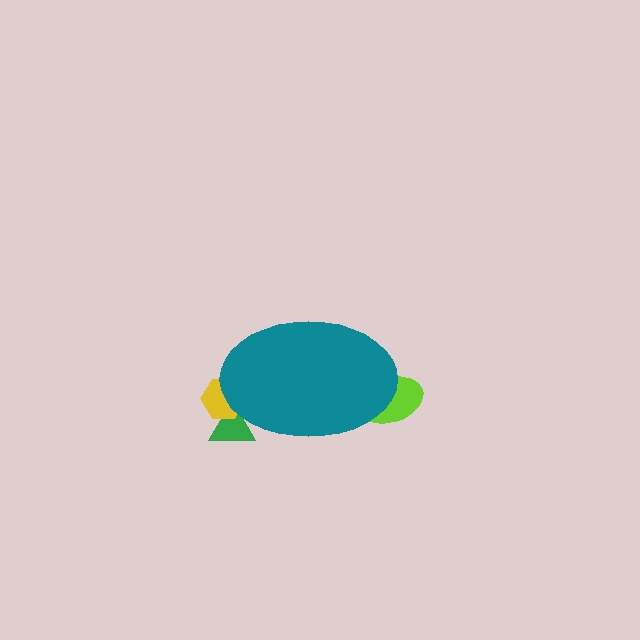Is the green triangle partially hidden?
Yes, the green triangle is partially hidden behind the teal ellipse.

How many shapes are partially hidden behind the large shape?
3 shapes are partially hidden.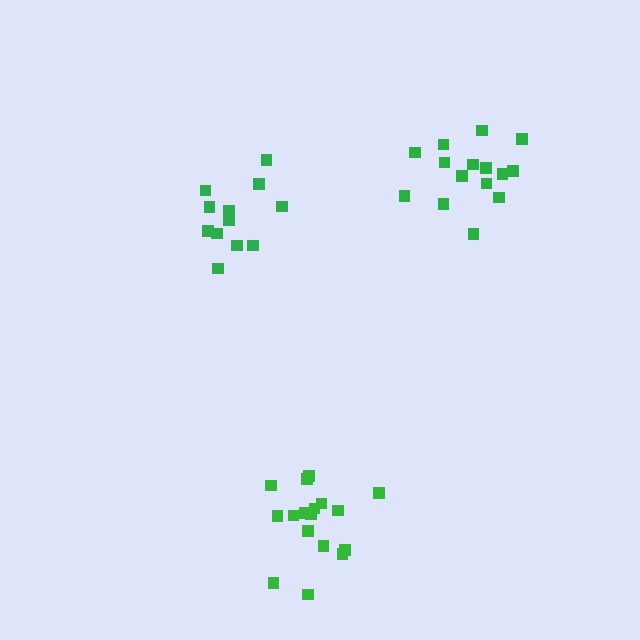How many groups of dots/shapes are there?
There are 3 groups.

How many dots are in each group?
Group 1: 15 dots, Group 2: 17 dots, Group 3: 12 dots (44 total).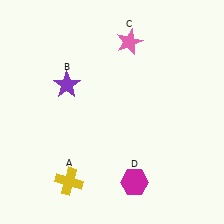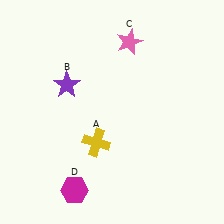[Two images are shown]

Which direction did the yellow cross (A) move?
The yellow cross (A) moved up.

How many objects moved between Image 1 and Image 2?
2 objects moved between the two images.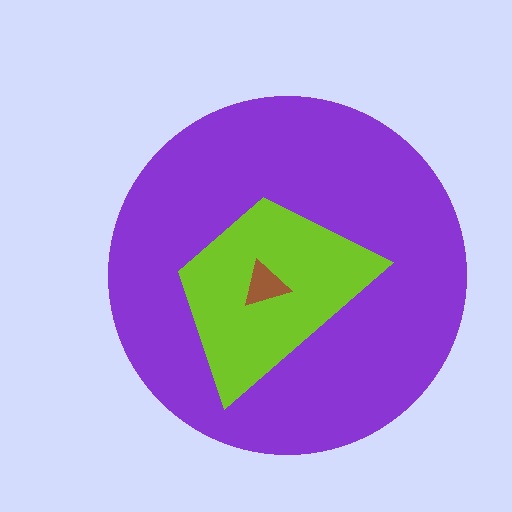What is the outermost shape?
The purple circle.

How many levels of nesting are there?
3.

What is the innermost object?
The brown triangle.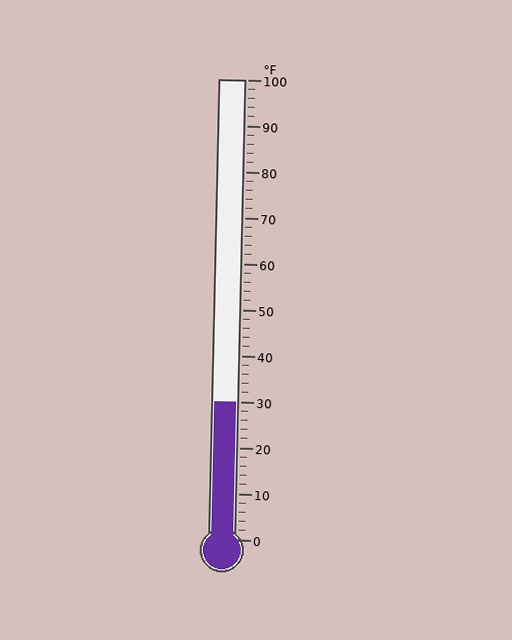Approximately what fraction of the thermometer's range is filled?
The thermometer is filled to approximately 30% of its range.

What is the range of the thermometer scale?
The thermometer scale ranges from 0°F to 100°F.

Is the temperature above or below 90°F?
The temperature is below 90°F.